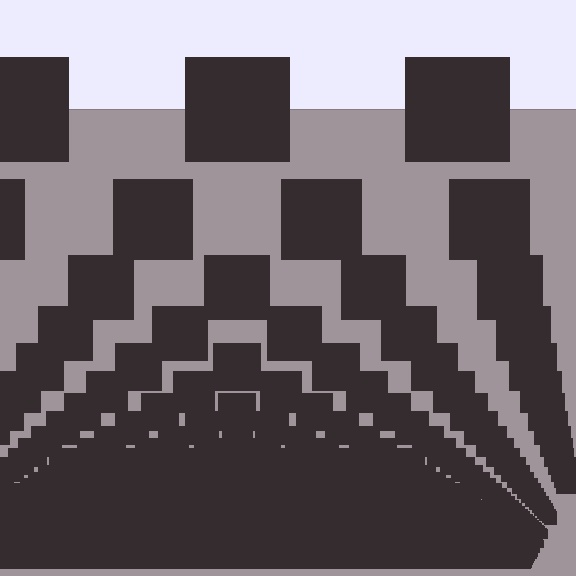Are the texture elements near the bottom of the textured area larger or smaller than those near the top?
Smaller. The gradient is inverted — elements near the bottom are smaller and denser.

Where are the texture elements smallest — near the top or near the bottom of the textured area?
Near the bottom.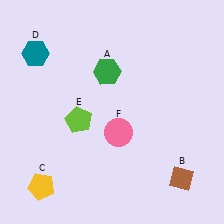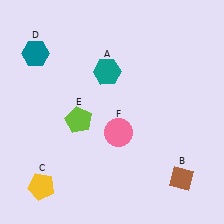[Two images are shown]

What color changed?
The hexagon (A) changed from green in Image 1 to teal in Image 2.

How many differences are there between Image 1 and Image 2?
There is 1 difference between the two images.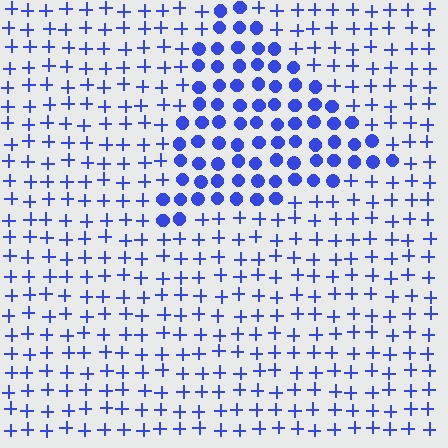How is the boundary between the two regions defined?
The boundary is defined by a change in element shape: circles inside vs. plus signs outside. All elements share the same color and spacing.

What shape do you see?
I see a triangle.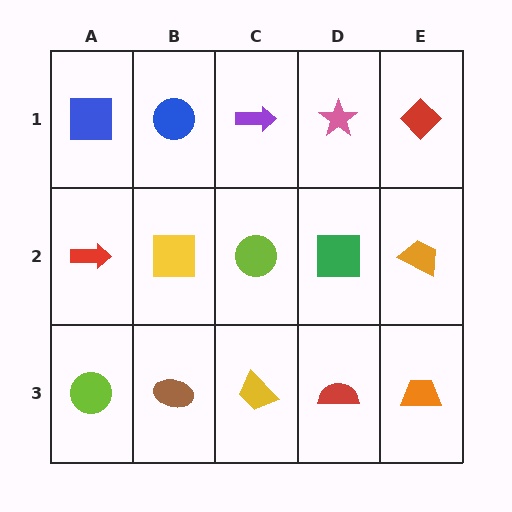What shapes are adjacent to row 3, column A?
A red arrow (row 2, column A), a brown ellipse (row 3, column B).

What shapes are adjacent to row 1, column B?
A yellow square (row 2, column B), a blue square (row 1, column A), a purple arrow (row 1, column C).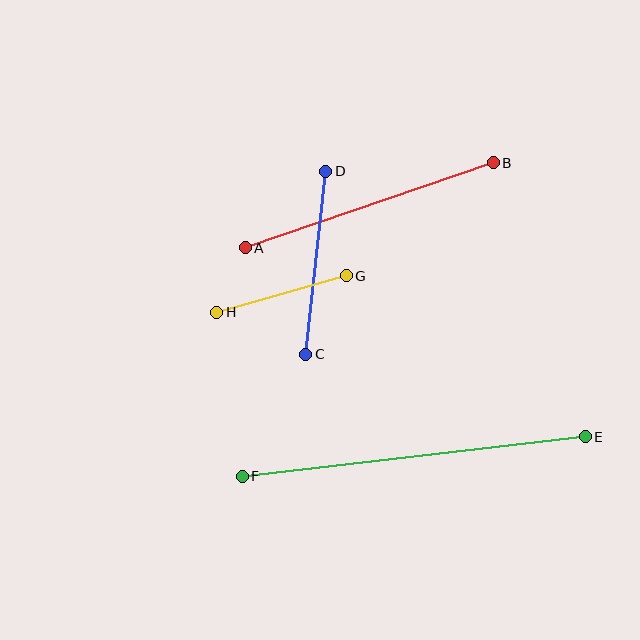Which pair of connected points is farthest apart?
Points E and F are farthest apart.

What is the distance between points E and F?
The distance is approximately 345 pixels.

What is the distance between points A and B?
The distance is approximately 262 pixels.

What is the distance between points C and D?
The distance is approximately 184 pixels.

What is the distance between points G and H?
The distance is approximately 134 pixels.